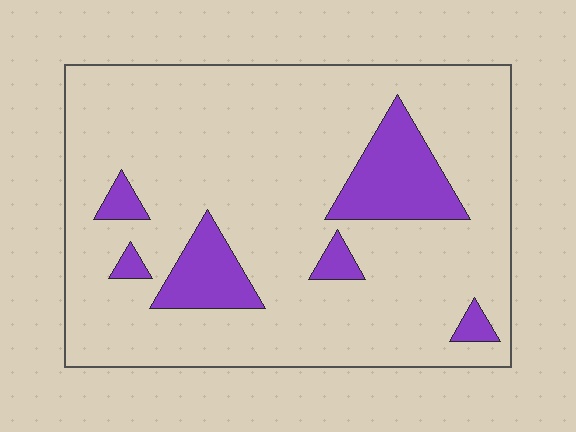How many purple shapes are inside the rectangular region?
6.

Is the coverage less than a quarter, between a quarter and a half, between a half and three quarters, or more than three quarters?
Less than a quarter.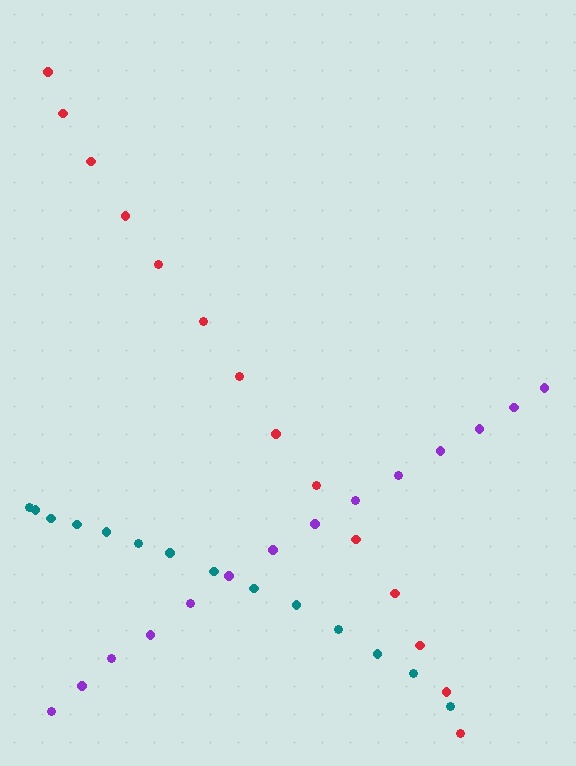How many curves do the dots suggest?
There are 3 distinct paths.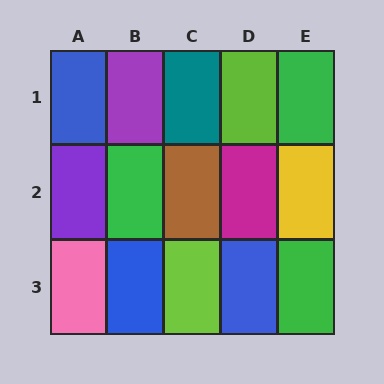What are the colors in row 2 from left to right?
Purple, green, brown, magenta, yellow.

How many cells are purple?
2 cells are purple.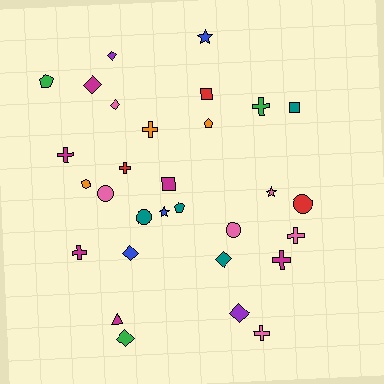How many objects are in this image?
There are 30 objects.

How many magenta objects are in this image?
There are 6 magenta objects.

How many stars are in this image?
There are 3 stars.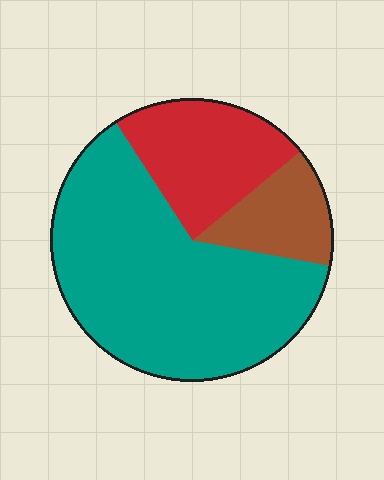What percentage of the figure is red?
Red takes up less than a quarter of the figure.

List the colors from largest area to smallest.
From largest to smallest: teal, red, brown.